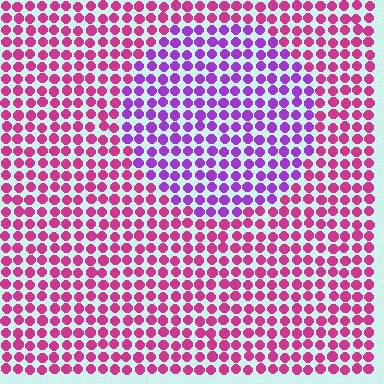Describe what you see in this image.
The image is filled with small magenta elements in a uniform arrangement. A circle-shaped region is visible where the elements are tinted to a slightly different hue, forming a subtle color boundary.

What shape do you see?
I see a circle.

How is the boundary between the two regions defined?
The boundary is defined purely by a slight shift in hue (about 43 degrees). Spacing, size, and orientation are identical on both sides.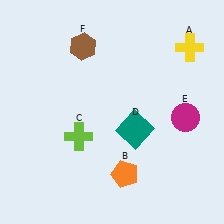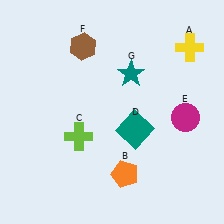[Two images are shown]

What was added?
A teal star (G) was added in Image 2.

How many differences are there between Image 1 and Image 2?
There is 1 difference between the two images.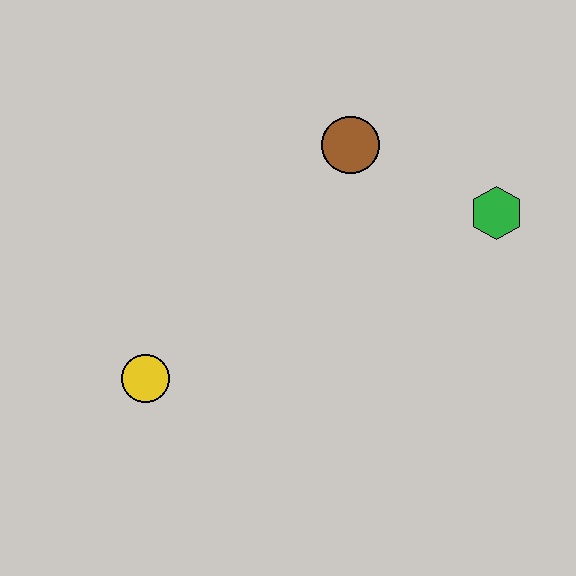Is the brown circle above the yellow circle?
Yes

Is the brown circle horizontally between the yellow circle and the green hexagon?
Yes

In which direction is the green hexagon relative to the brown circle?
The green hexagon is to the right of the brown circle.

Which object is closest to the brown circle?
The green hexagon is closest to the brown circle.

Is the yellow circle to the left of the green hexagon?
Yes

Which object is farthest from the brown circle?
The yellow circle is farthest from the brown circle.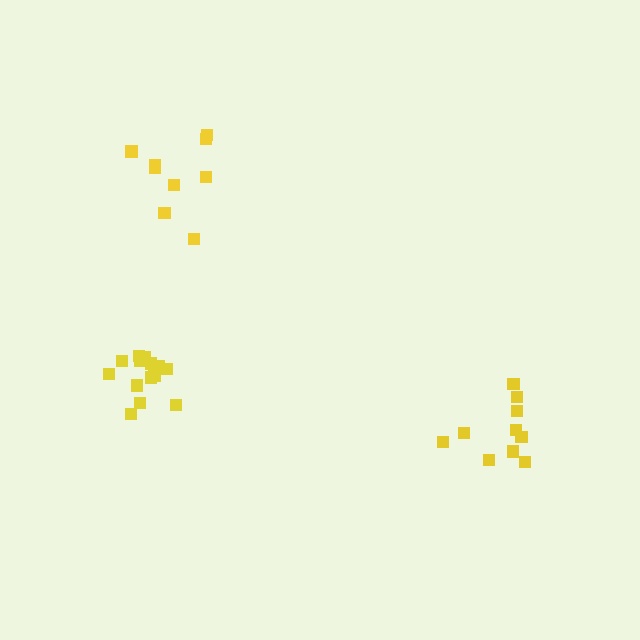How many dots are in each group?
Group 1: 9 dots, Group 2: 14 dots, Group 3: 10 dots (33 total).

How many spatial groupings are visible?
There are 3 spatial groupings.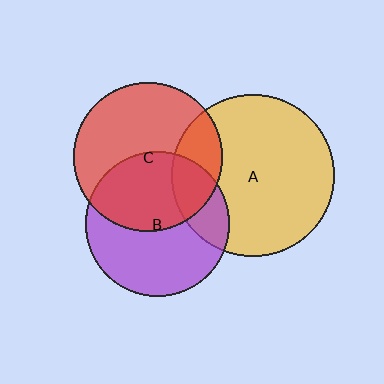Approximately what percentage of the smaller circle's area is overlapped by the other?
Approximately 45%.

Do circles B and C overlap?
Yes.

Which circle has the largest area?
Circle A (yellow).